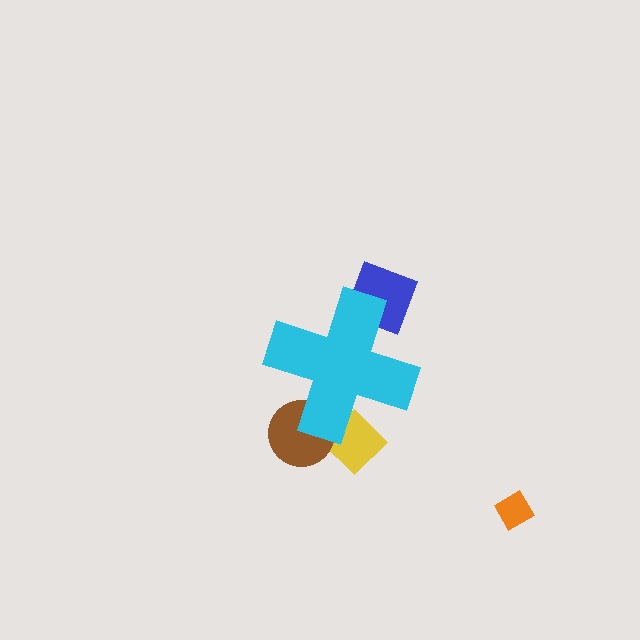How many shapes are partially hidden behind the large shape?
3 shapes are partially hidden.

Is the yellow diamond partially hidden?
Yes, the yellow diamond is partially hidden behind the cyan cross.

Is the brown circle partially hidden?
Yes, the brown circle is partially hidden behind the cyan cross.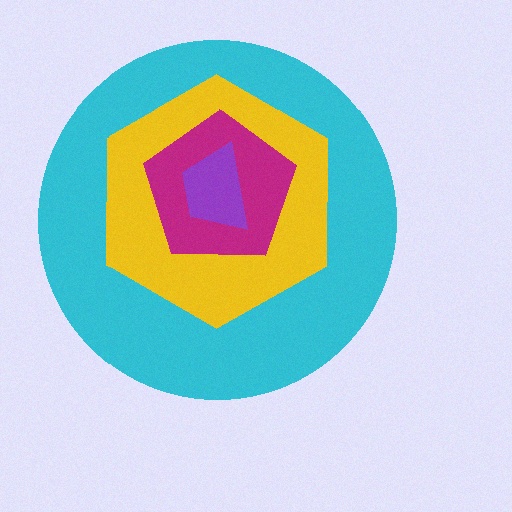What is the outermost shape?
The cyan circle.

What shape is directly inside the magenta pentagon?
The purple trapezoid.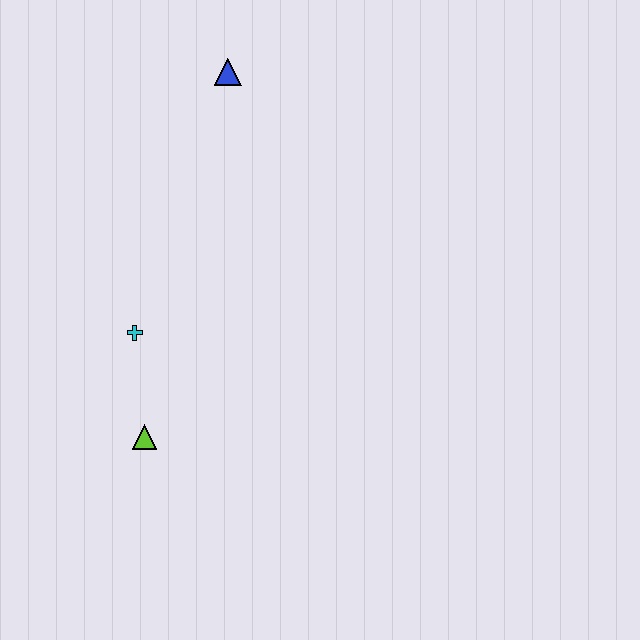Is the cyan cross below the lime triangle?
No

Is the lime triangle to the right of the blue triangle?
No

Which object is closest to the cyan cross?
The lime triangle is closest to the cyan cross.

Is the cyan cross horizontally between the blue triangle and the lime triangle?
No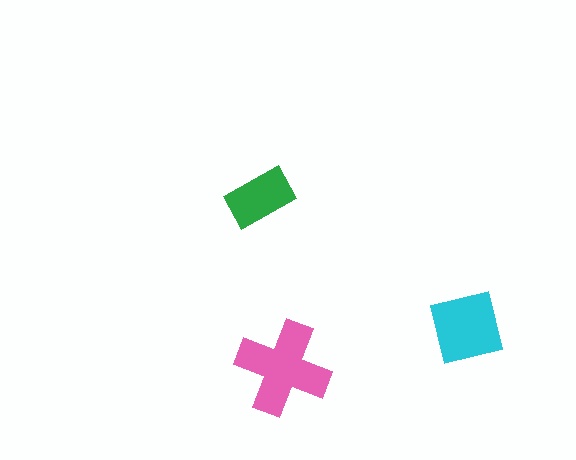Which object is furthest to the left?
The green rectangle is leftmost.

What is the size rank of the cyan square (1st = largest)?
2nd.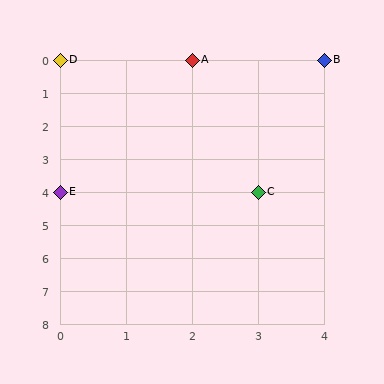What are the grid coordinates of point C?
Point C is at grid coordinates (3, 4).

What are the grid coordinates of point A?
Point A is at grid coordinates (2, 0).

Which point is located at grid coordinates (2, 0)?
Point A is at (2, 0).